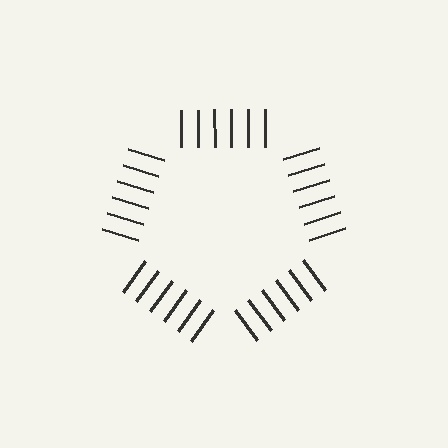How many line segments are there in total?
30 — 6 along each of the 5 edges.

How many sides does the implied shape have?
5 sides — the line-ends trace a pentagon.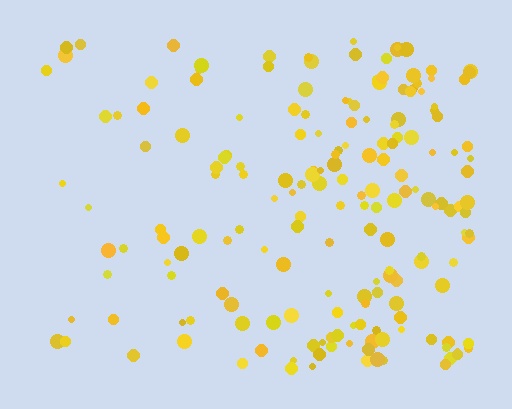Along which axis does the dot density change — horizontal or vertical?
Horizontal.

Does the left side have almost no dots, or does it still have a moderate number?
Still a moderate number, just noticeably fewer than the right.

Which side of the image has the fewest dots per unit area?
The left.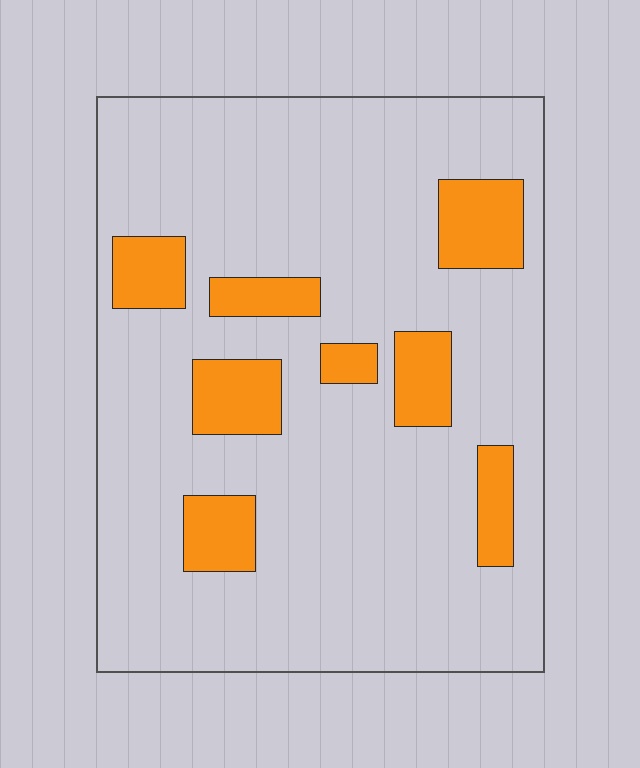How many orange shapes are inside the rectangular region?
8.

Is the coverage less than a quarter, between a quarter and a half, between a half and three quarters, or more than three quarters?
Less than a quarter.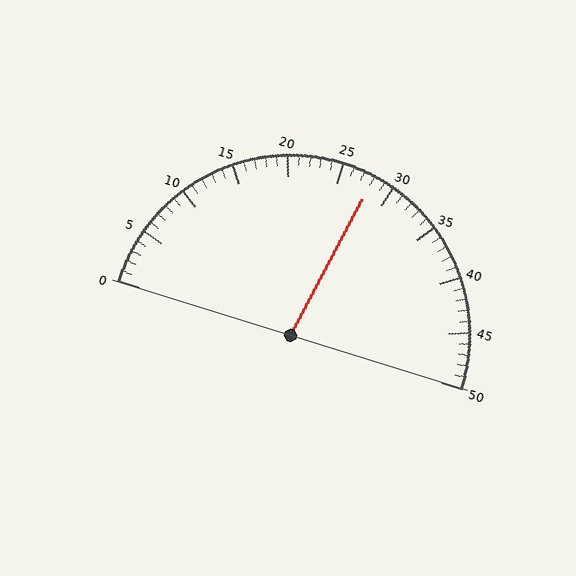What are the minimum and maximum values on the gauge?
The gauge ranges from 0 to 50.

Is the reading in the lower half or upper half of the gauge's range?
The reading is in the upper half of the range (0 to 50).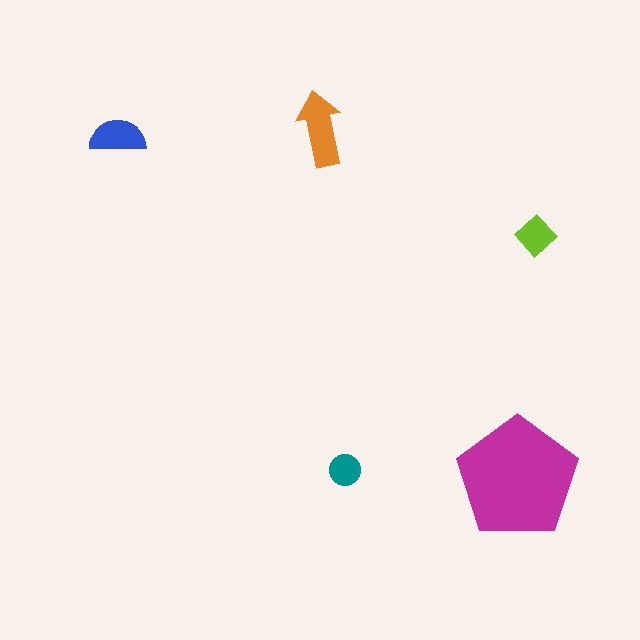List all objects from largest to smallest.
The magenta pentagon, the orange arrow, the blue semicircle, the lime diamond, the teal circle.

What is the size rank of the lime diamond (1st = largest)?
4th.